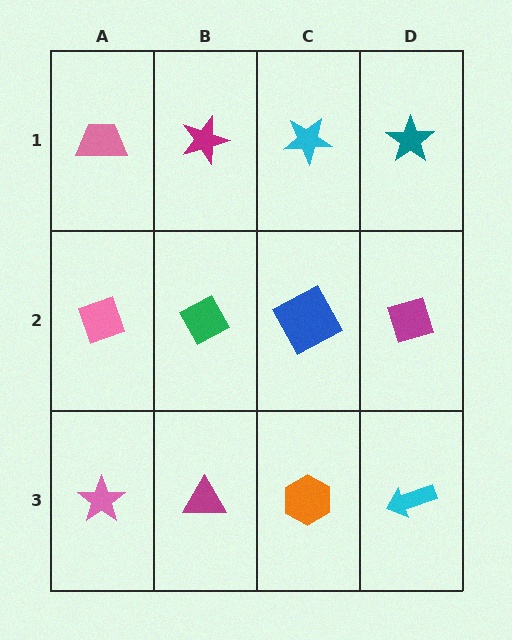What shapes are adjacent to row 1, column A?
A pink diamond (row 2, column A), a magenta star (row 1, column B).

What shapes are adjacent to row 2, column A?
A pink trapezoid (row 1, column A), a pink star (row 3, column A), a green diamond (row 2, column B).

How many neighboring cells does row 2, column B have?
4.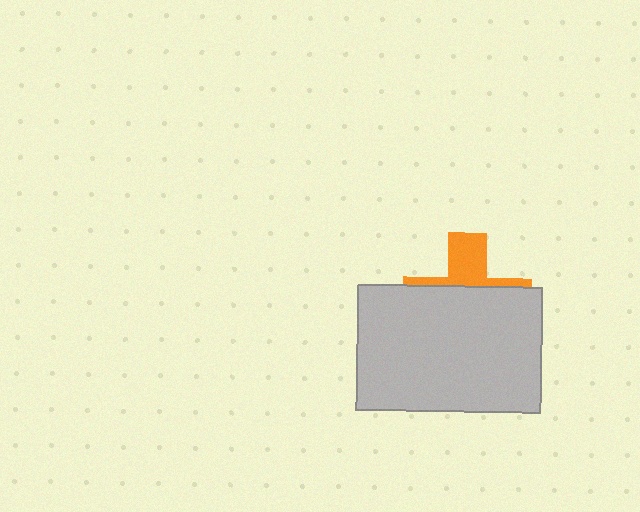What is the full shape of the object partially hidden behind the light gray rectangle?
The partially hidden object is an orange cross.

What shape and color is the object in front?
The object in front is a light gray rectangle.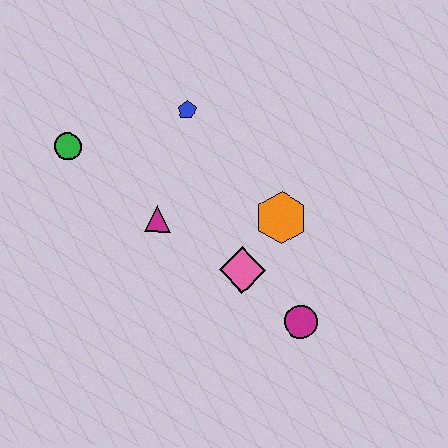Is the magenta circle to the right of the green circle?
Yes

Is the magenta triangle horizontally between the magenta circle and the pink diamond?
No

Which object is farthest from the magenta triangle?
The magenta circle is farthest from the magenta triangle.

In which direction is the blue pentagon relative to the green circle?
The blue pentagon is to the right of the green circle.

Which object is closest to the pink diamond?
The orange hexagon is closest to the pink diamond.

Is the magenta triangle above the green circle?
No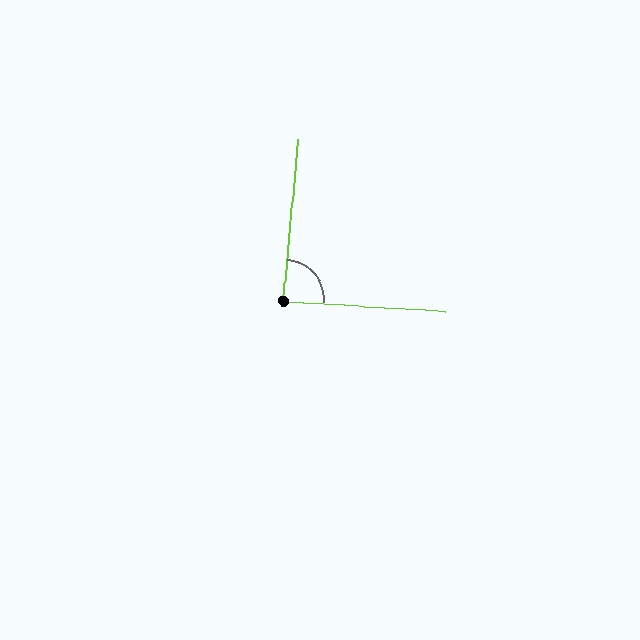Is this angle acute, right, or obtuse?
It is approximately a right angle.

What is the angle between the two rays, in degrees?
Approximately 89 degrees.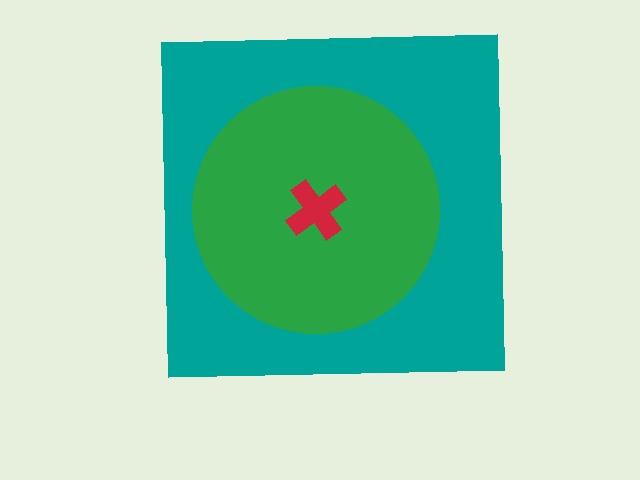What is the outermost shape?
The teal square.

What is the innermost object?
The red cross.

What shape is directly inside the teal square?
The green circle.